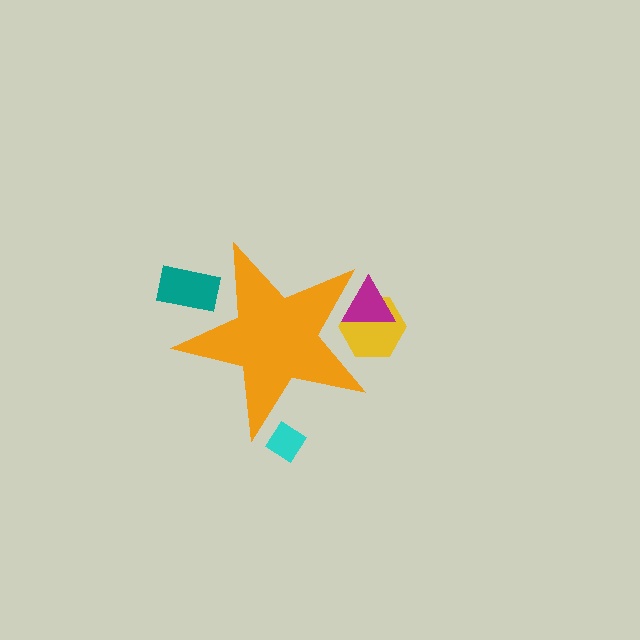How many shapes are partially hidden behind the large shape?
4 shapes are partially hidden.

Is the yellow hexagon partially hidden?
Yes, the yellow hexagon is partially hidden behind the orange star.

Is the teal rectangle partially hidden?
Yes, the teal rectangle is partially hidden behind the orange star.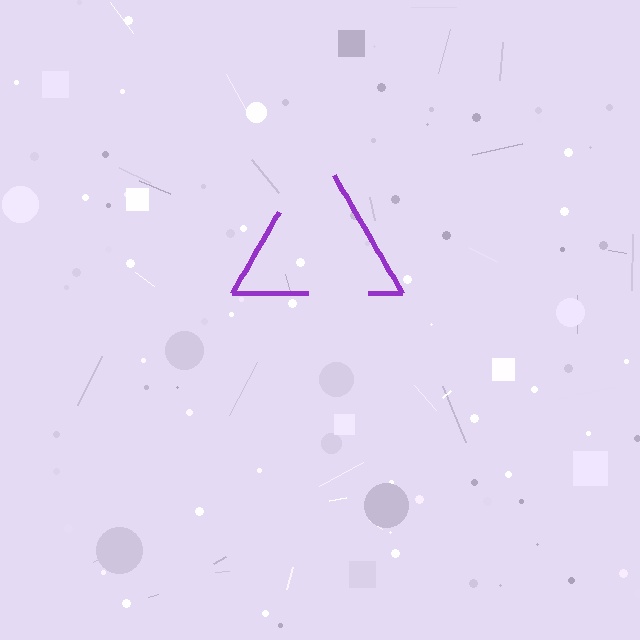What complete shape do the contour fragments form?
The contour fragments form a triangle.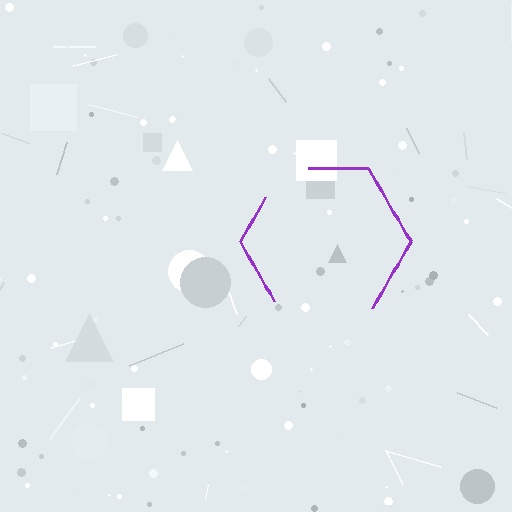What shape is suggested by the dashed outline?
The dashed outline suggests a hexagon.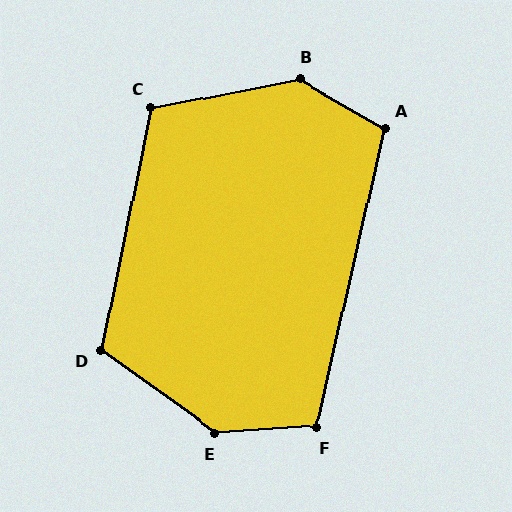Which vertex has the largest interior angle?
E, at approximately 141 degrees.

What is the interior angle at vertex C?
Approximately 112 degrees (obtuse).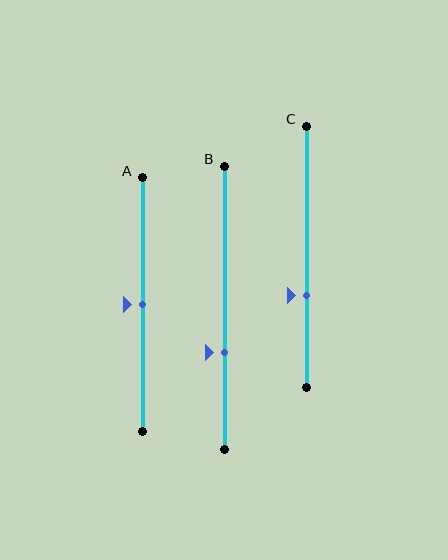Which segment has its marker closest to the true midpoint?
Segment A has its marker closest to the true midpoint.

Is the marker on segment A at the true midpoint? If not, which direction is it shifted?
Yes, the marker on segment A is at the true midpoint.